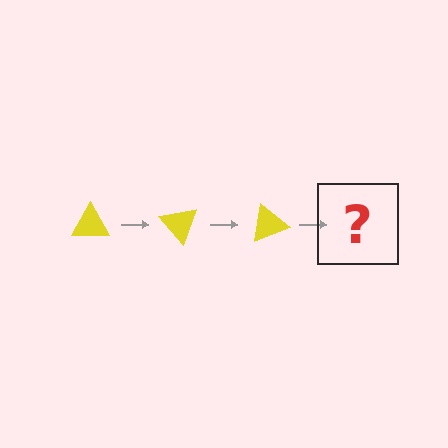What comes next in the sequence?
The next element should be a yellow triangle rotated 150 degrees.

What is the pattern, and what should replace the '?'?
The pattern is that the triangle rotates 50 degrees each step. The '?' should be a yellow triangle rotated 150 degrees.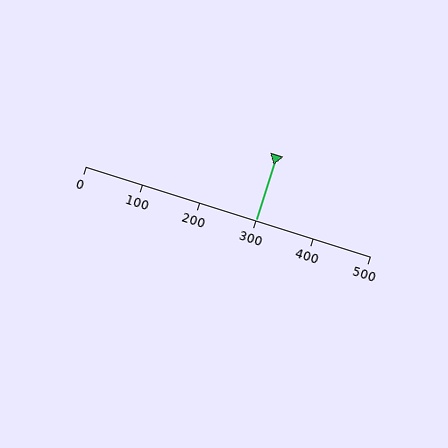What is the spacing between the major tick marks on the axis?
The major ticks are spaced 100 apart.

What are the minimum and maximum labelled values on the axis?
The axis runs from 0 to 500.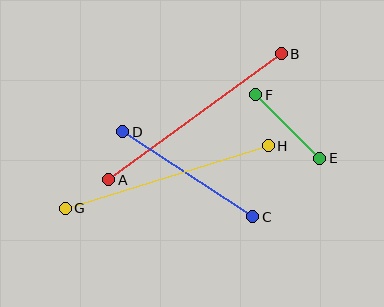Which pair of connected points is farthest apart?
Points A and B are farthest apart.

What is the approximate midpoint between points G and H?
The midpoint is at approximately (167, 177) pixels.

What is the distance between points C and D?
The distance is approximately 156 pixels.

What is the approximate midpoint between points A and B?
The midpoint is at approximately (195, 117) pixels.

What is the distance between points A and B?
The distance is approximately 213 pixels.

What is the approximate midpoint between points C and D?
The midpoint is at approximately (188, 174) pixels.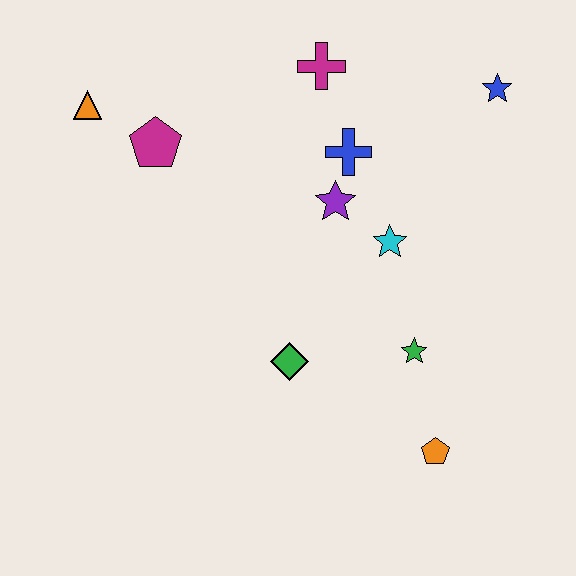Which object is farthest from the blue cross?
The orange pentagon is farthest from the blue cross.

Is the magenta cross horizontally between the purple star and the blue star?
No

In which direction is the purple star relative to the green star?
The purple star is above the green star.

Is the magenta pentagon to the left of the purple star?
Yes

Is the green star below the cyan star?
Yes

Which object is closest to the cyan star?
The purple star is closest to the cyan star.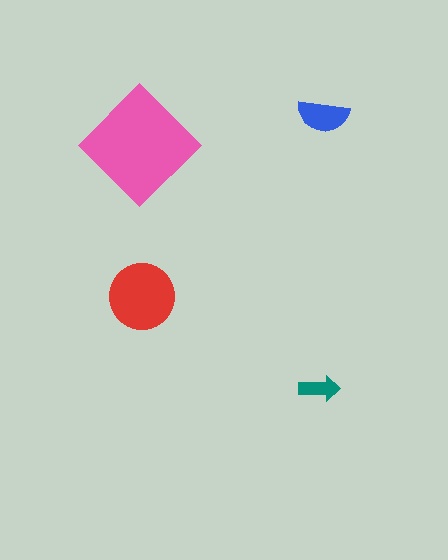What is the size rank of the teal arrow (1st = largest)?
4th.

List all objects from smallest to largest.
The teal arrow, the blue semicircle, the red circle, the pink diamond.